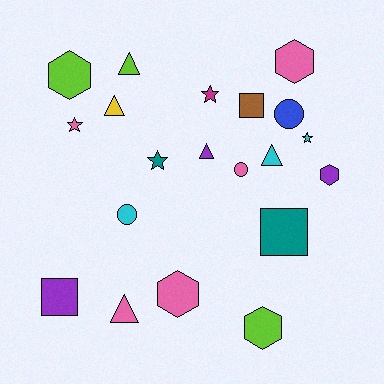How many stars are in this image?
There are 4 stars.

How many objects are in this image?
There are 20 objects.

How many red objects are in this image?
There are no red objects.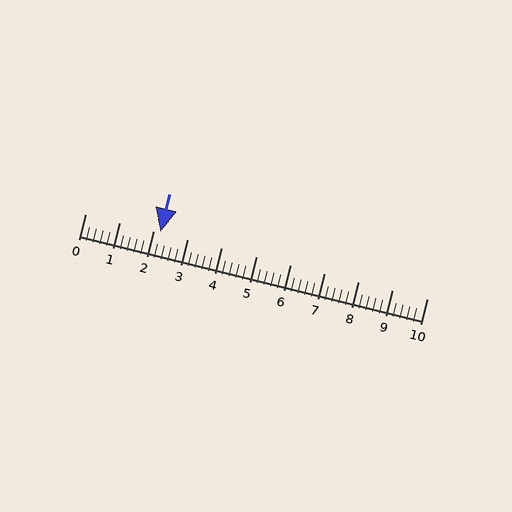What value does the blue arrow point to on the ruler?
The blue arrow points to approximately 2.2.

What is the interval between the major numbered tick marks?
The major tick marks are spaced 1 units apart.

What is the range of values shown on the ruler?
The ruler shows values from 0 to 10.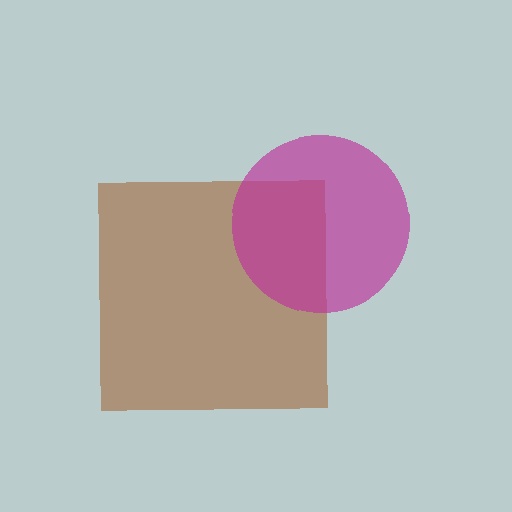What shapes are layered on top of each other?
The layered shapes are: a brown square, a magenta circle.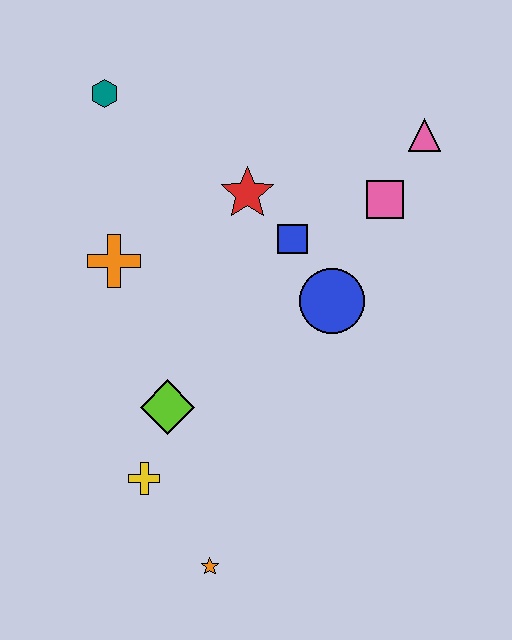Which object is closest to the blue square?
The red star is closest to the blue square.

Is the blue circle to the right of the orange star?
Yes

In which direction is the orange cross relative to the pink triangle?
The orange cross is to the left of the pink triangle.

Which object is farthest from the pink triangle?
The orange star is farthest from the pink triangle.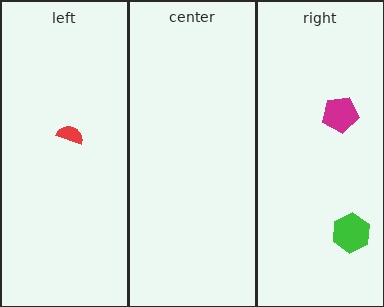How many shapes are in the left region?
1.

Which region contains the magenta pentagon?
The right region.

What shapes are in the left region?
The red semicircle.